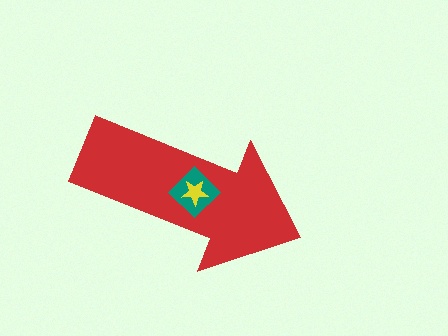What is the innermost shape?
The yellow star.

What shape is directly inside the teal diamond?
The yellow star.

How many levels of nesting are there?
3.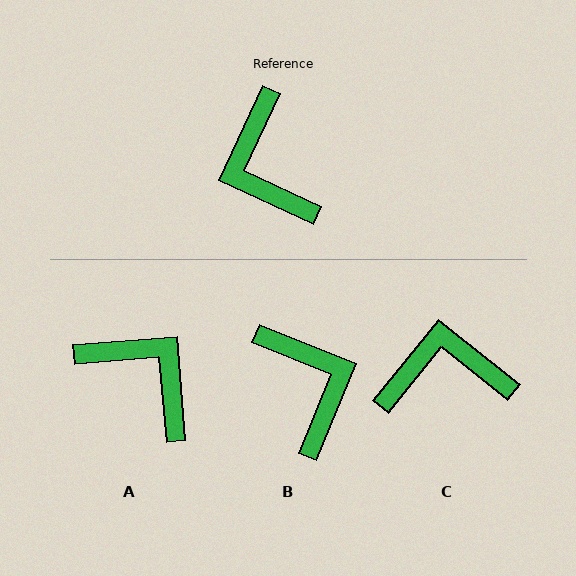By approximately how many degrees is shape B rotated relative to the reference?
Approximately 177 degrees clockwise.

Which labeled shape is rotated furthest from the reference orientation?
B, about 177 degrees away.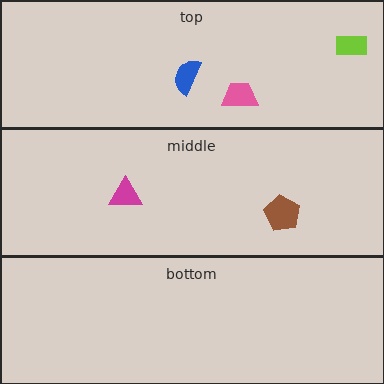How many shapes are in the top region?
3.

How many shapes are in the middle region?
2.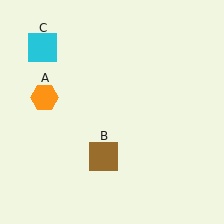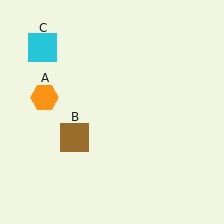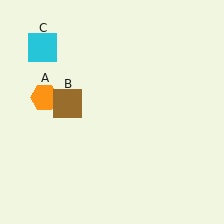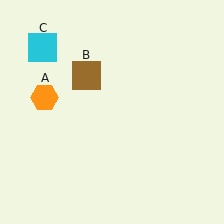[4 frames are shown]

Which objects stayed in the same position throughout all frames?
Orange hexagon (object A) and cyan square (object C) remained stationary.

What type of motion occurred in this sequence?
The brown square (object B) rotated clockwise around the center of the scene.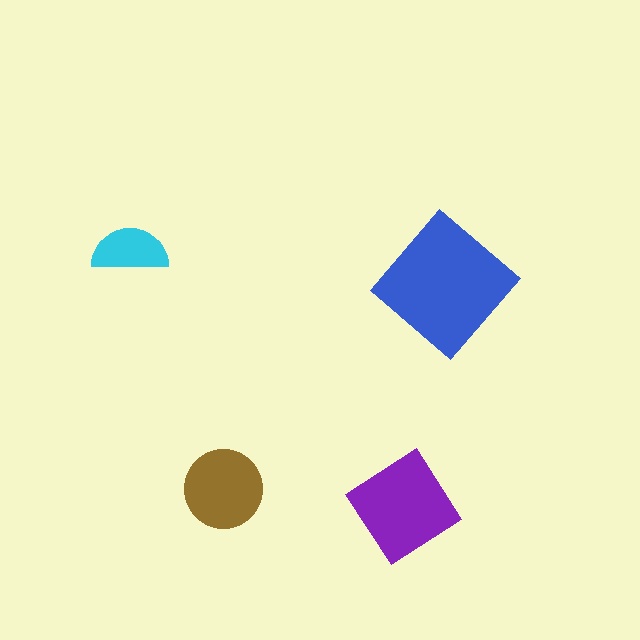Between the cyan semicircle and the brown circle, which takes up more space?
The brown circle.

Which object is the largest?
The blue diamond.